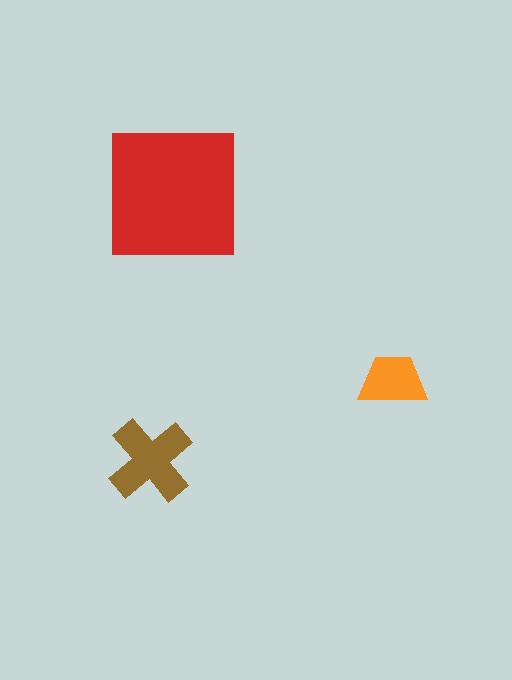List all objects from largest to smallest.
The red square, the brown cross, the orange trapezoid.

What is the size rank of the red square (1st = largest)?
1st.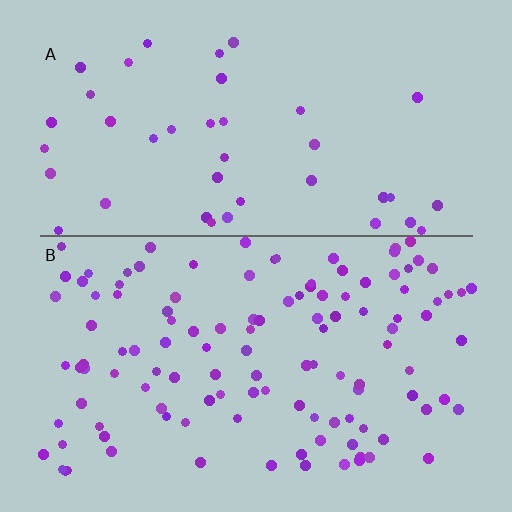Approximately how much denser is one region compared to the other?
Approximately 2.9× — region B over region A.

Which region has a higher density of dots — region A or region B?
B (the bottom).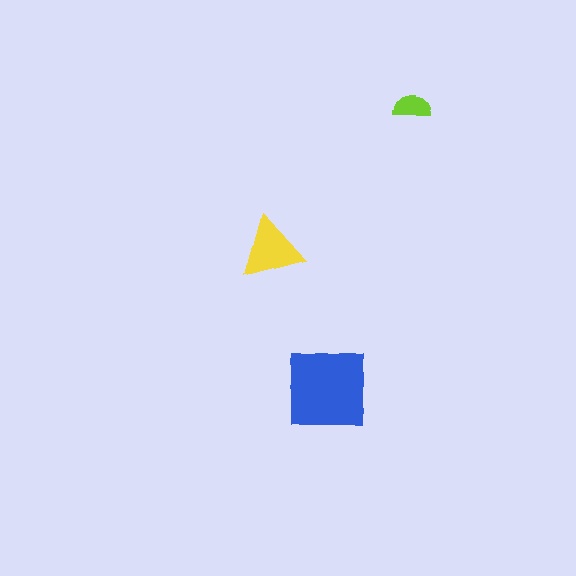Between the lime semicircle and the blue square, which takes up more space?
The blue square.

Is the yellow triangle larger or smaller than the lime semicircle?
Larger.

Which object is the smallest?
The lime semicircle.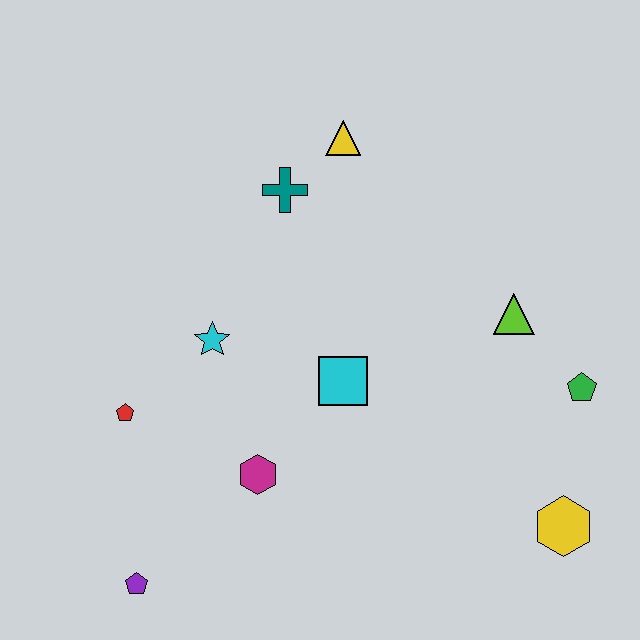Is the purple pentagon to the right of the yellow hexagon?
No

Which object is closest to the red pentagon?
The cyan star is closest to the red pentagon.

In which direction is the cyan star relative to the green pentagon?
The cyan star is to the left of the green pentagon.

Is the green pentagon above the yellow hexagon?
Yes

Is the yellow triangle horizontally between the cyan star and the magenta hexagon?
No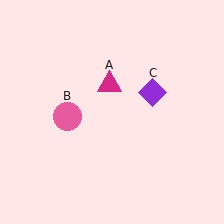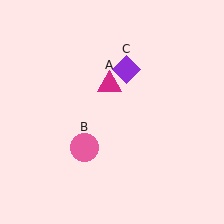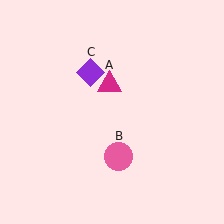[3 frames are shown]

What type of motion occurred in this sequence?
The pink circle (object B), purple diamond (object C) rotated counterclockwise around the center of the scene.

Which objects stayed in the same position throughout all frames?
Magenta triangle (object A) remained stationary.